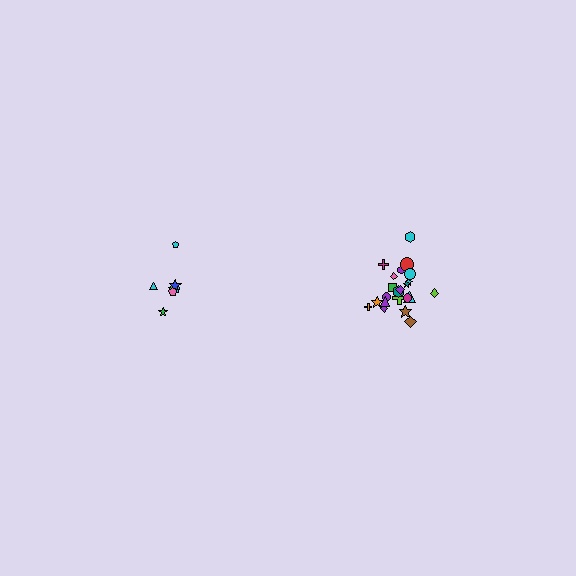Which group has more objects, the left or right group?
The right group.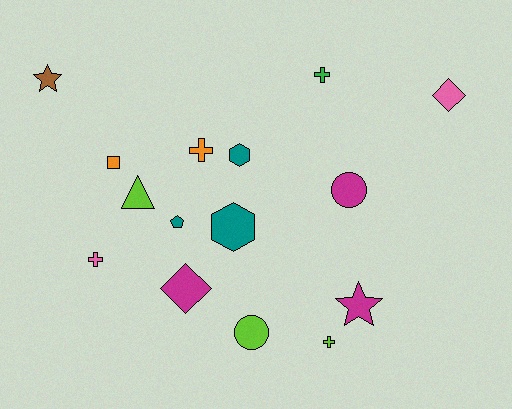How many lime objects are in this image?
There are 3 lime objects.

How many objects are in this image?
There are 15 objects.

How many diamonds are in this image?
There are 2 diamonds.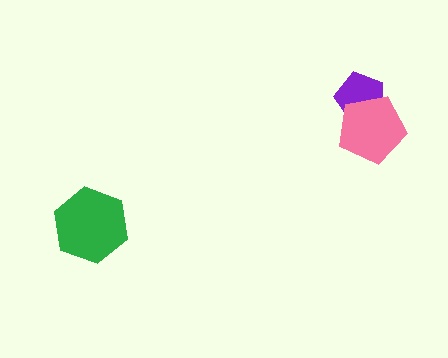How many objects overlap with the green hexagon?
0 objects overlap with the green hexagon.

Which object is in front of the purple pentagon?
The pink pentagon is in front of the purple pentagon.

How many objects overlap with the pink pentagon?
1 object overlaps with the pink pentagon.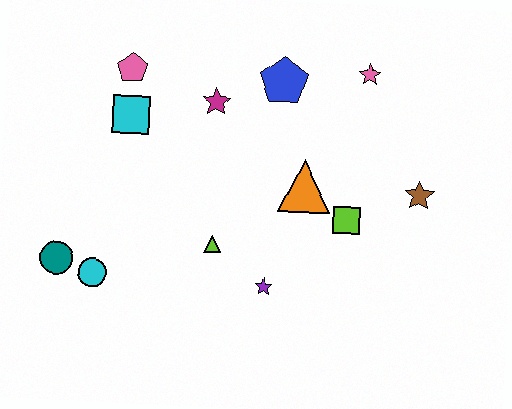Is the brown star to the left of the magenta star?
No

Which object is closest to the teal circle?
The cyan circle is closest to the teal circle.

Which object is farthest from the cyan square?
The brown star is farthest from the cyan square.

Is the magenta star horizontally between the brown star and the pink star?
No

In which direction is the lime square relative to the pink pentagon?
The lime square is to the right of the pink pentagon.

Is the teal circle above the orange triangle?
No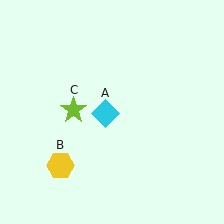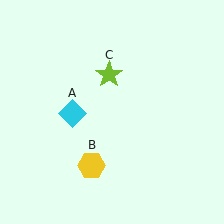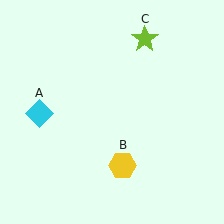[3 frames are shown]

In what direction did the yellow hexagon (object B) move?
The yellow hexagon (object B) moved right.